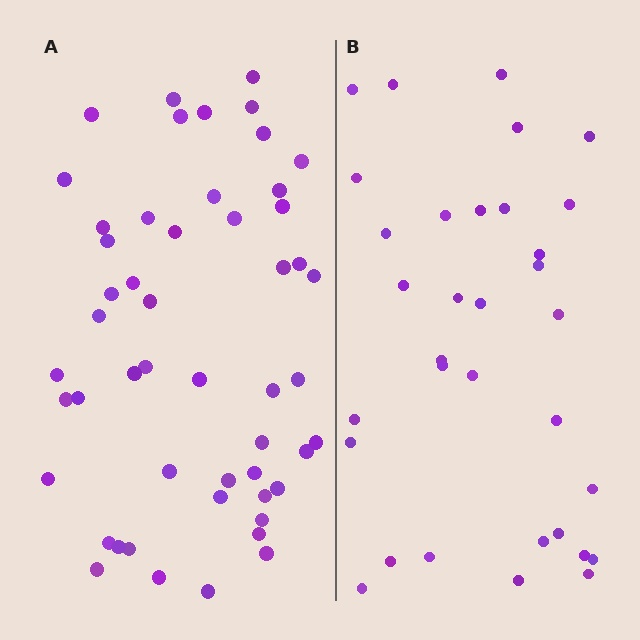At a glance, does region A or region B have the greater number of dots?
Region A (the left region) has more dots.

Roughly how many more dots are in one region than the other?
Region A has approximately 20 more dots than region B.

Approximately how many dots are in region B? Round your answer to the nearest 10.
About 30 dots. (The exact count is 33, which rounds to 30.)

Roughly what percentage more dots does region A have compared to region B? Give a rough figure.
About 55% more.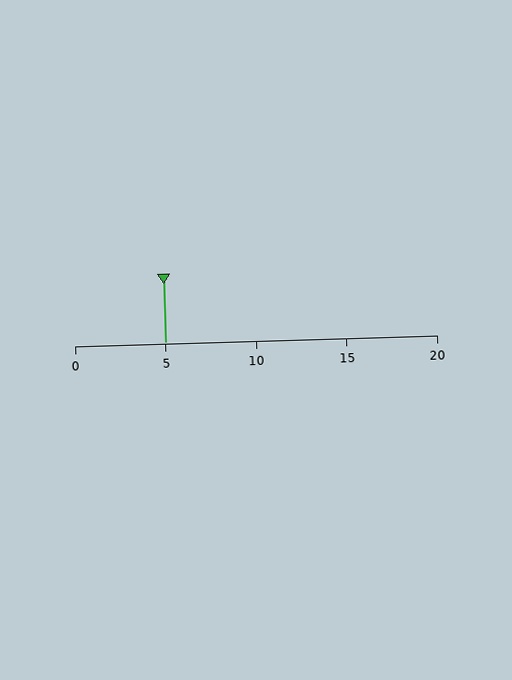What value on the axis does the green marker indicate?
The marker indicates approximately 5.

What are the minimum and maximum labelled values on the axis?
The axis runs from 0 to 20.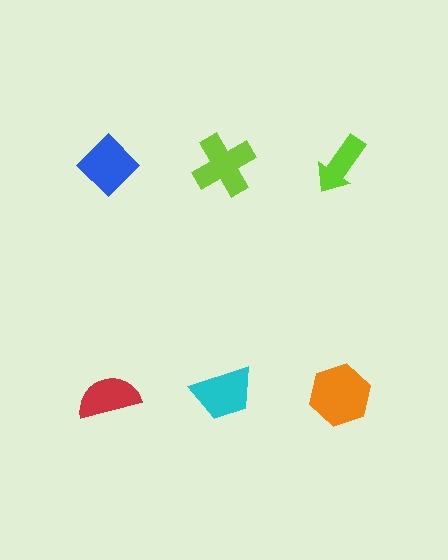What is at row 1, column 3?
A lime arrow.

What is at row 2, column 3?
An orange hexagon.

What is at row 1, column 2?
A lime cross.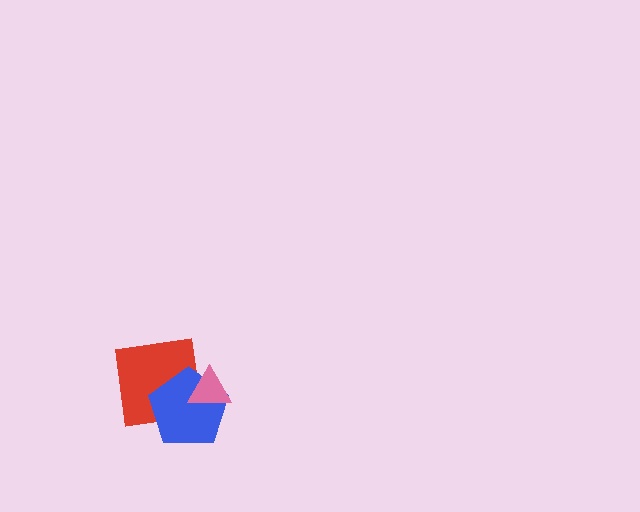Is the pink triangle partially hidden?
No, no other shape covers it.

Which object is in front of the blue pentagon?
The pink triangle is in front of the blue pentagon.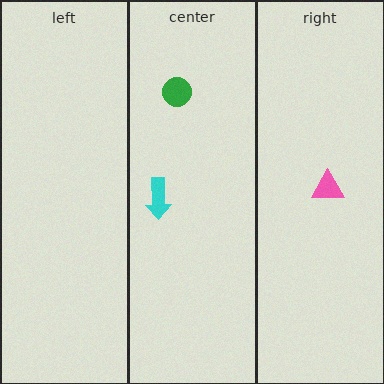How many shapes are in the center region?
2.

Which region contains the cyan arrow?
The center region.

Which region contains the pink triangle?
The right region.